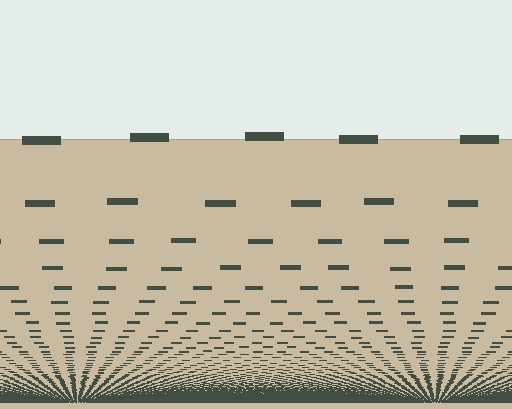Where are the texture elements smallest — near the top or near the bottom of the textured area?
Near the bottom.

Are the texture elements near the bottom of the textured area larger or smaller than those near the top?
Smaller. The gradient is inverted — elements near the bottom are smaller and denser.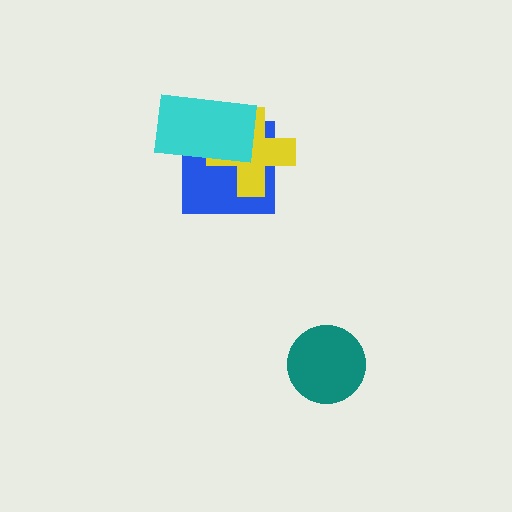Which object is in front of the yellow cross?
The cyan rectangle is in front of the yellow cross.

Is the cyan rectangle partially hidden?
No, no other shape covers it.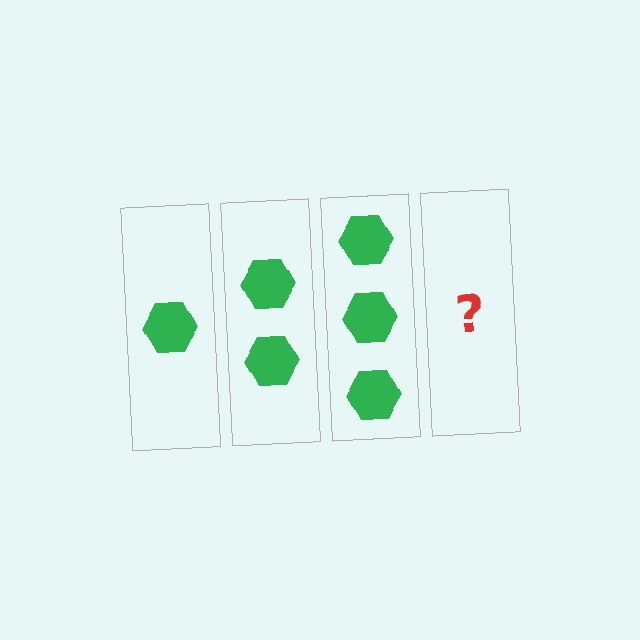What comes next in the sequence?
The next element should be 4 hexagons.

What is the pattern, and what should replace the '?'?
The pattern is that each step adds one more hexagon. The '?' should be 4 hexagons.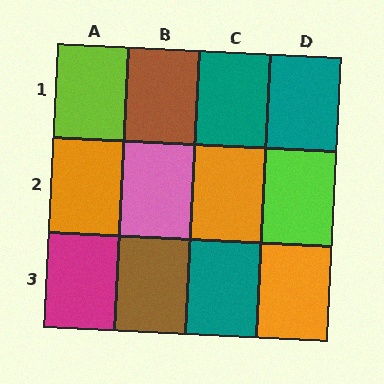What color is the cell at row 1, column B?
Brown.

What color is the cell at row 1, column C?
Teal.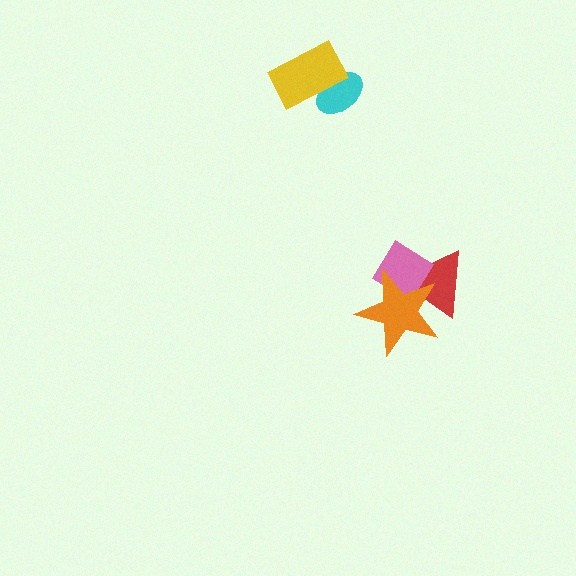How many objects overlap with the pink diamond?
2 objects overlap with the pink diamond.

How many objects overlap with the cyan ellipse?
1 object overlaps with the cyan ellipse.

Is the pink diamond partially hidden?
Yes, it is partially covered by another shape.